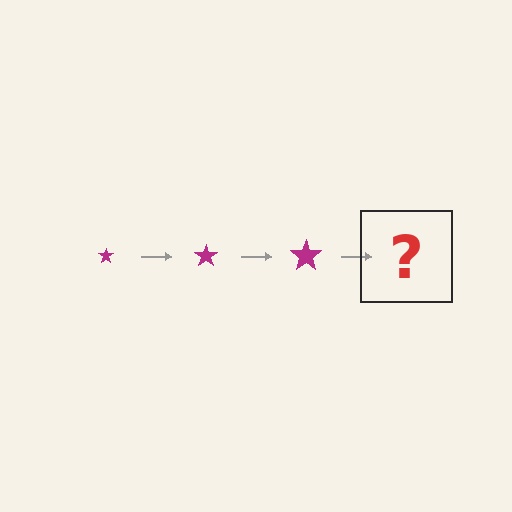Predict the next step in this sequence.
The next step is a magenta star, larger than the previous one.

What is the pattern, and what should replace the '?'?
The pattern is that the star gets progressively larger each step. The '?' should be a magenta star, larger than the previous one.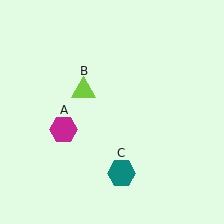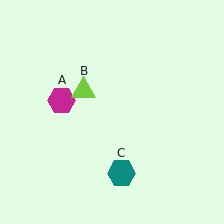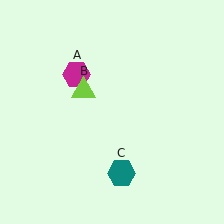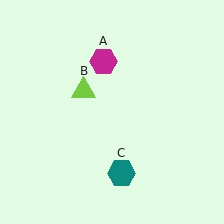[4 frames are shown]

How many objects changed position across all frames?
1 object changed position: magenta hexagon (object A).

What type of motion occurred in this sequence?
The magenta hexagon (object A) rotated clockwise around the center of the scene.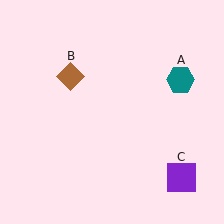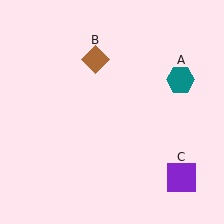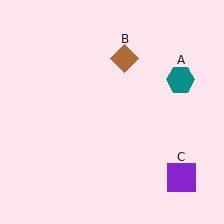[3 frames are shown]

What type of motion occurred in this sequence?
The brown diamond (object B) rotated clockwise around the center of the scene.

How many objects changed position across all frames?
1 object changed position: brown diamond (object B).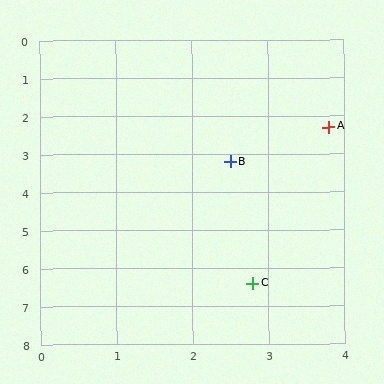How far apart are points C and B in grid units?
Points C and B are about 3.2 grid units apart.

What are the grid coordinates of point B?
Point B is at approximately (2.5, 3.2).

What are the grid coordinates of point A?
Point A is at approximately (3.8, 2.3).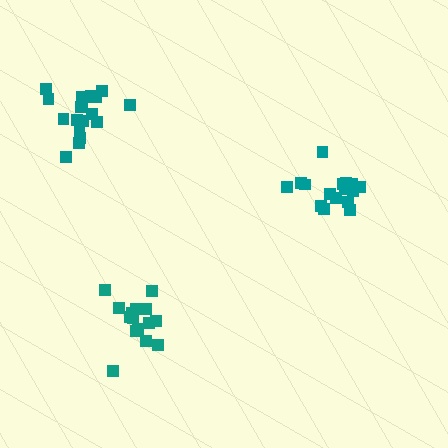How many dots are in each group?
Group 1: 16 dots, Group 2: 15 dots, Group 3: 20 dots (51 total).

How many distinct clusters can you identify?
There are 3 distinct clusters.